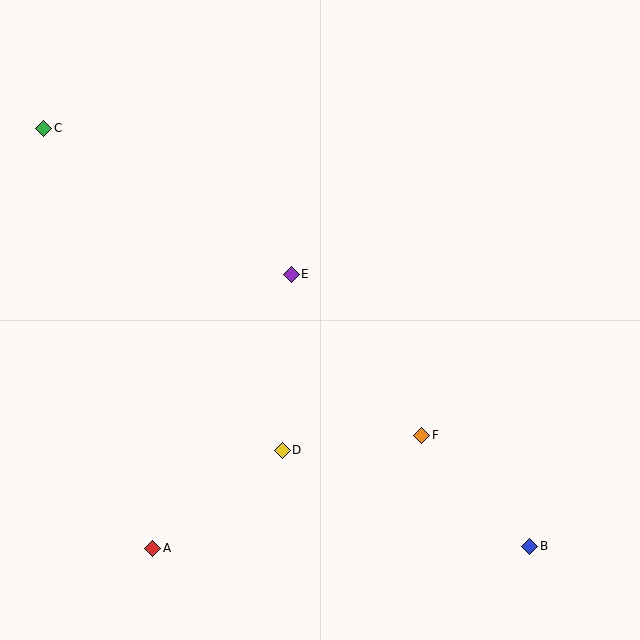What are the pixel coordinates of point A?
Point A is at (153, 548).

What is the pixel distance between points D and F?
The distance between D and F is 140 pixels.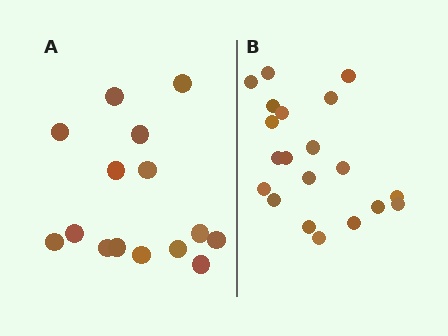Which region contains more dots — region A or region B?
Region B (the right region) has more dots.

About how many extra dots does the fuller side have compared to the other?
Region B has about 5 more dots than region A.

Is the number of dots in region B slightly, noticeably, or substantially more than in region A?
Region B has noticeably more, but not dramatically so. The ratio is roughly 1.3 to 1.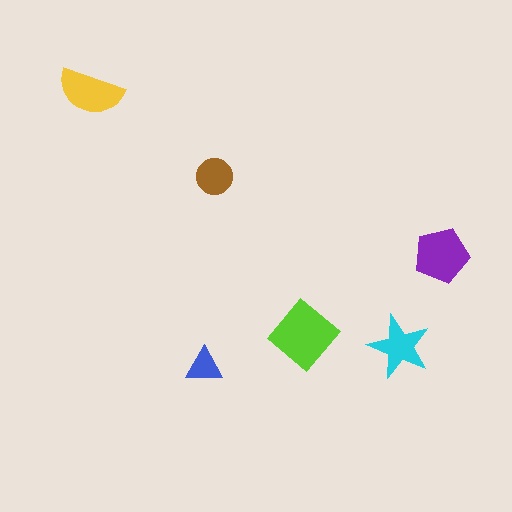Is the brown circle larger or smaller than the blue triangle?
Larger.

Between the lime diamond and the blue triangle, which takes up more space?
The lime diamond.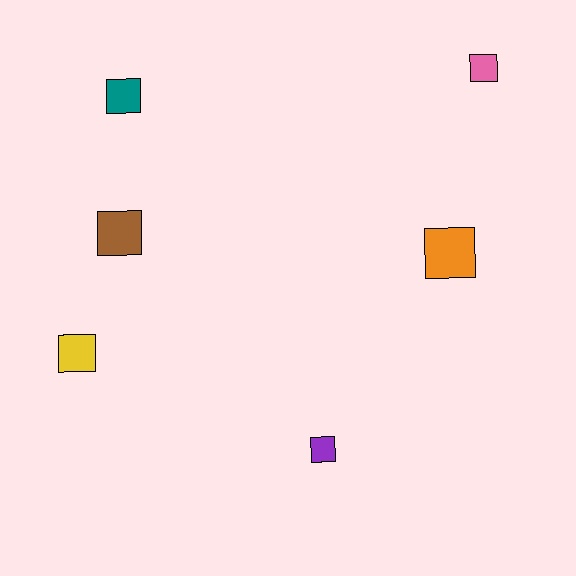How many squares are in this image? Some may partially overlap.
There are 6 squares.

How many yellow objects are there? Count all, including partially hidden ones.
There is 1 yellow object.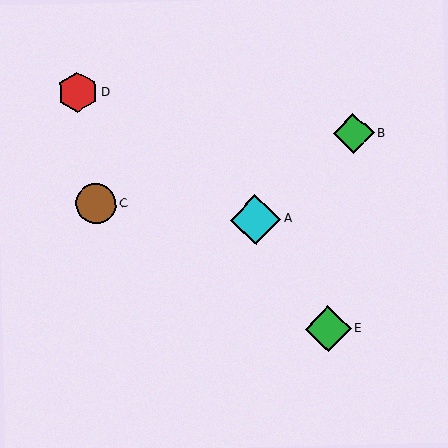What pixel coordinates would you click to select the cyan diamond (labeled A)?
Click at (255, 220) to select the cyan diamond A.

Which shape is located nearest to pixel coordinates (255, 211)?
The cyan diamond (labeled A) at (255, 220) is nearest to that location.